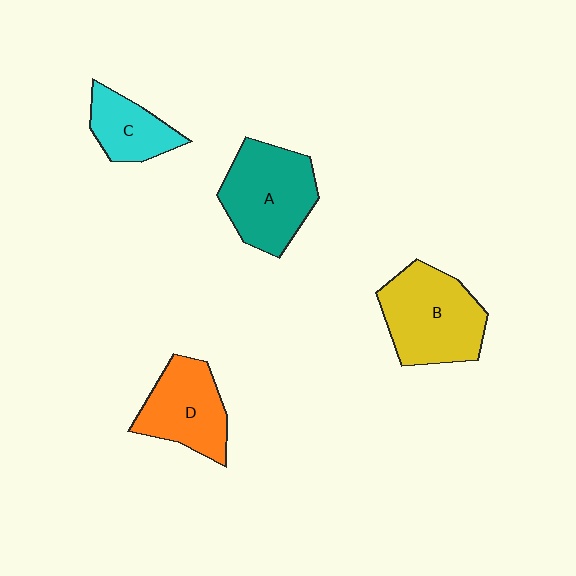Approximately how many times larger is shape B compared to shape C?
Approximately 1.8 times.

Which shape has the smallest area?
Shape C (cyan).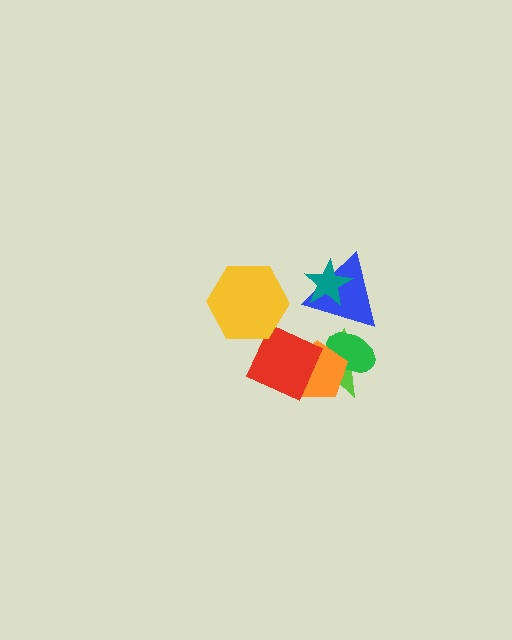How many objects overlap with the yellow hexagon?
1 object overlaps with the yellow hexagon.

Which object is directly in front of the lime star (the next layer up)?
The green ellipse is directly in front of the lime star.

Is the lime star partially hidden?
Yes, it is partially covered by another shape.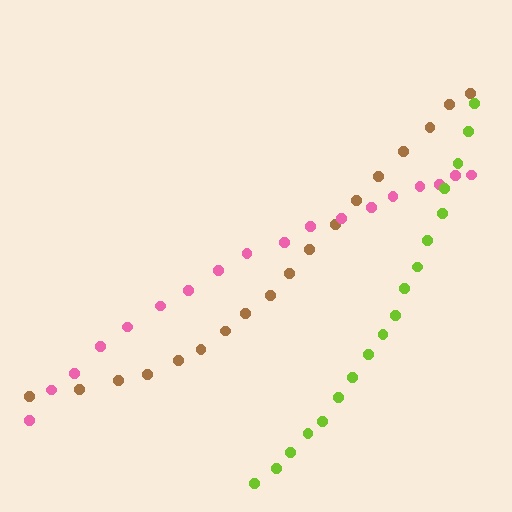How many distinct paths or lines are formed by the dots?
There are 3 distinct paths.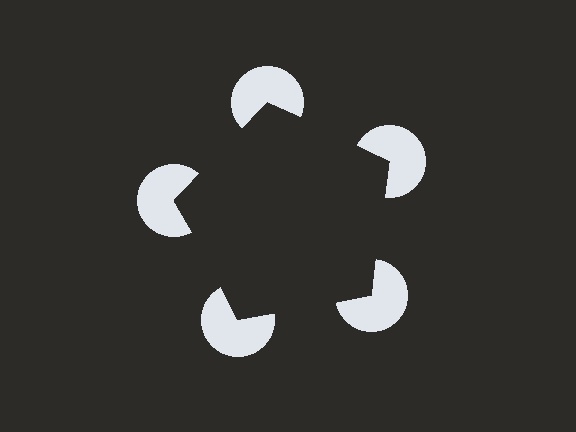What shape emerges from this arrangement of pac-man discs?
An illusory pentagon — its edges are inferred from the aligned wedge cuts in the pac-man discs, not physically drawn.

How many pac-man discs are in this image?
There are 5 — one at each vertex of the illusory pentagon.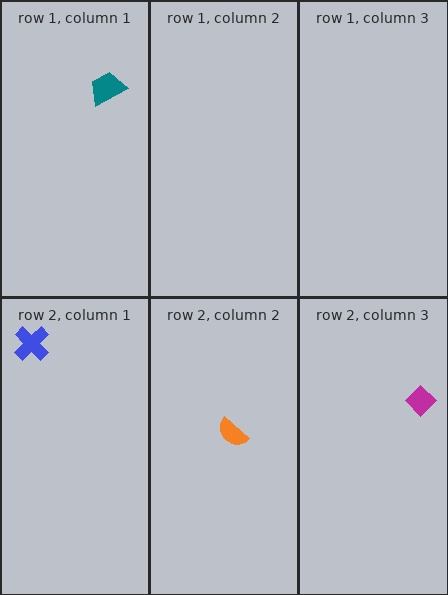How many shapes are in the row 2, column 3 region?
1.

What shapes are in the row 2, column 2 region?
The orange semicircle.